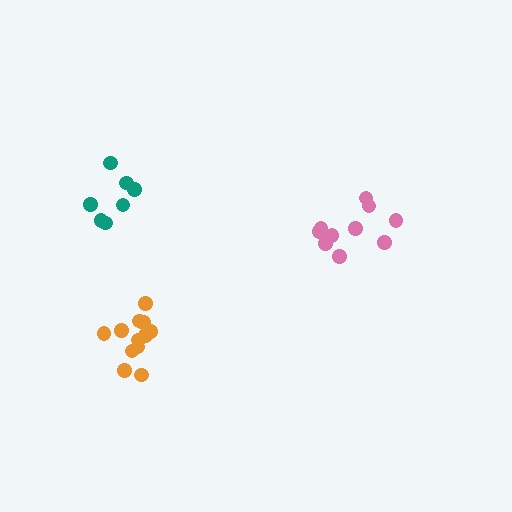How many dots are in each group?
Group 1: 12 dots, Group 2: 10 dots, Group 3: 7 dots (29 total).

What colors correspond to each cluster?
The clusters are colored: orange, pink, teal.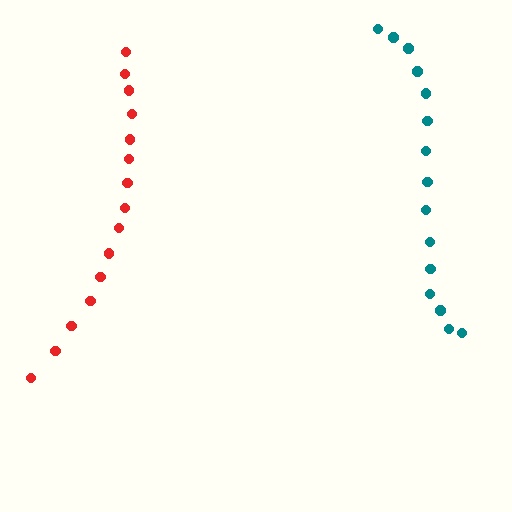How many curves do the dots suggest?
There are 2 distinct paths.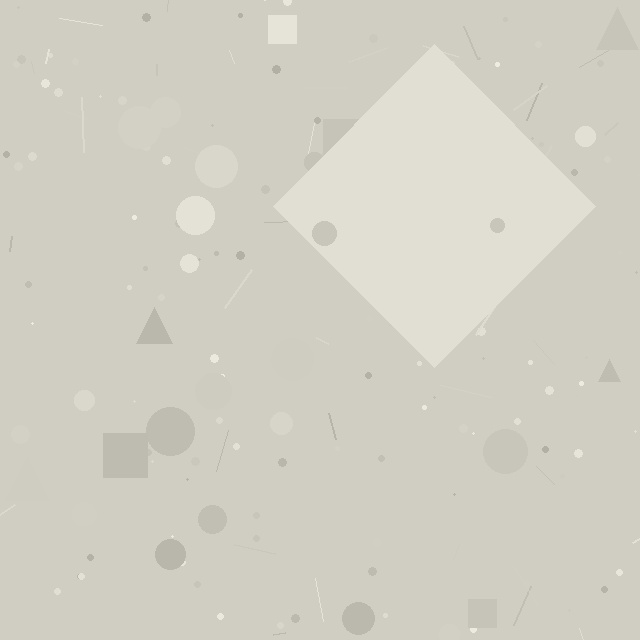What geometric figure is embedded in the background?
A diamond is embedded in the background.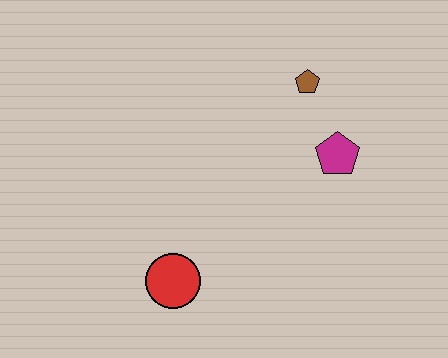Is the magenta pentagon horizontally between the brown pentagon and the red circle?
No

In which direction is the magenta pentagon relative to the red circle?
The magenta pentagon is to the right of the red circle.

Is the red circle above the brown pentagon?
No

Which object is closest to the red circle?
The magenta pentagon is closest to the red circle.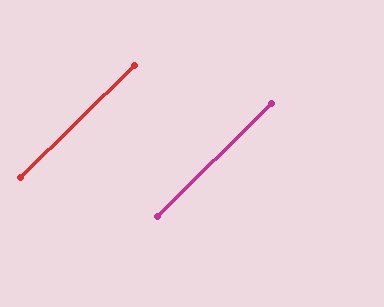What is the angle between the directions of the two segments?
Approximately 0 degrees.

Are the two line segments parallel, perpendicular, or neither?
Parallel — their directions differ by only 0.4°.